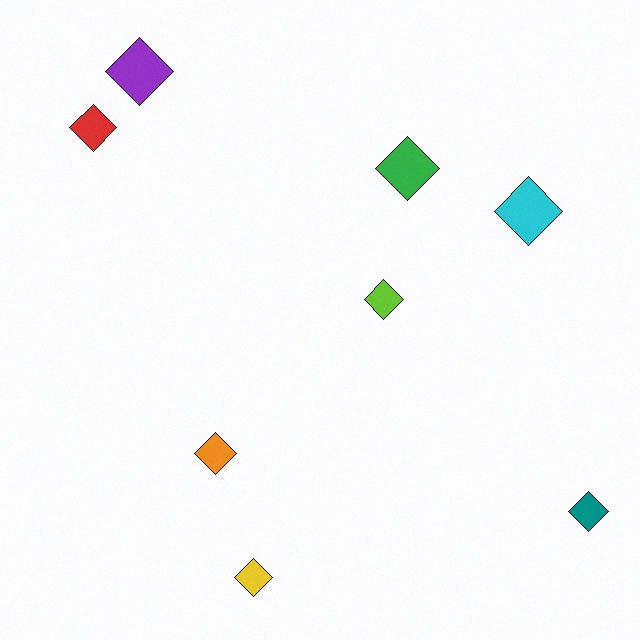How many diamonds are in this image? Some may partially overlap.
There are 8 diamonds.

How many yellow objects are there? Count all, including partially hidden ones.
There is 1 yellow object.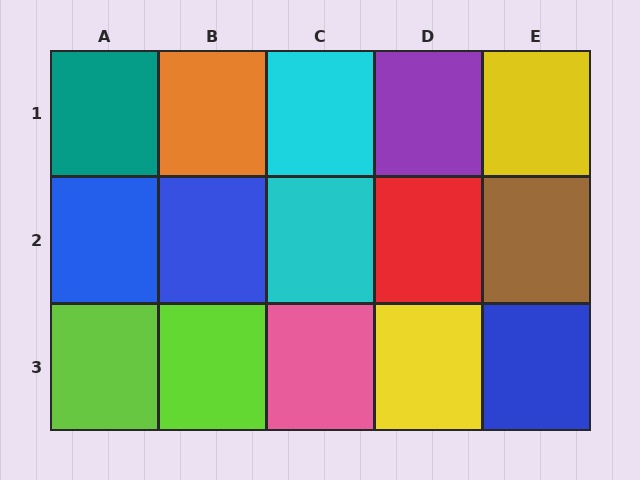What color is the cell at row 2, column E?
Brown.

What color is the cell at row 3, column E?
Blue.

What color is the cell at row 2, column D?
Red.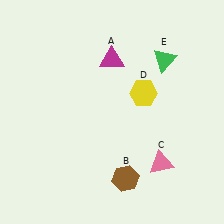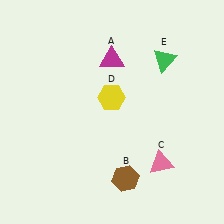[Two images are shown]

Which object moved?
The yellow hexagon (D) moved left.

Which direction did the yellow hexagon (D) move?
The yellow hexagon (D) moved left.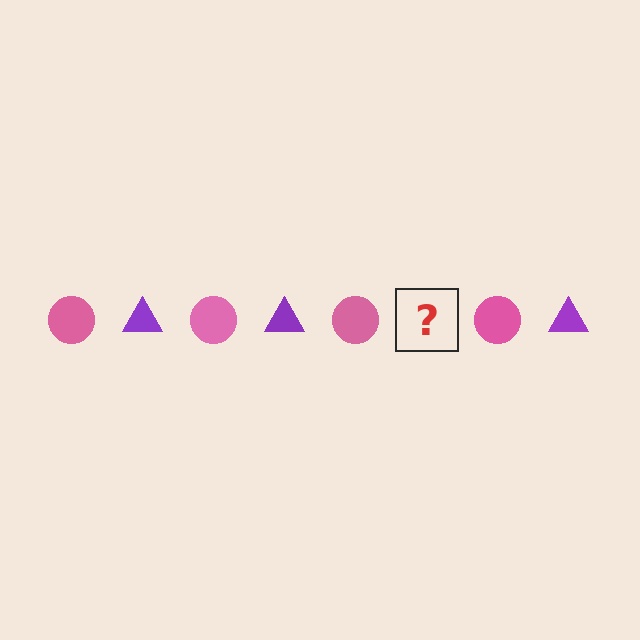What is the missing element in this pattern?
The missing element is a purple triangle.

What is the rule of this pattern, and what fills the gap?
The rule is that the pattern alternates between pink circle and purple triangle. The gap should be filled with a purple triangle.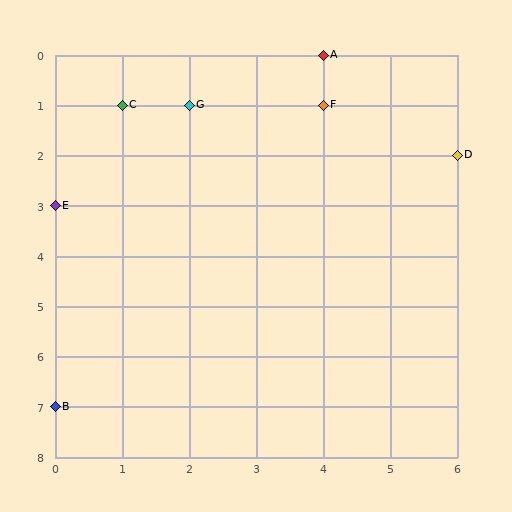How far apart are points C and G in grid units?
Points C and G are 1 column apart.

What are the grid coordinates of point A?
Point A is at grid coordinates (4, 0).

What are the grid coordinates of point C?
Point C is at grid coordinates (1, 1).